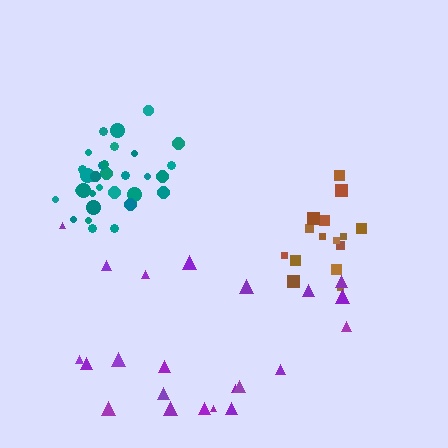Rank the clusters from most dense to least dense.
teal, brown, purple.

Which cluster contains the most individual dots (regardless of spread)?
Teal (32).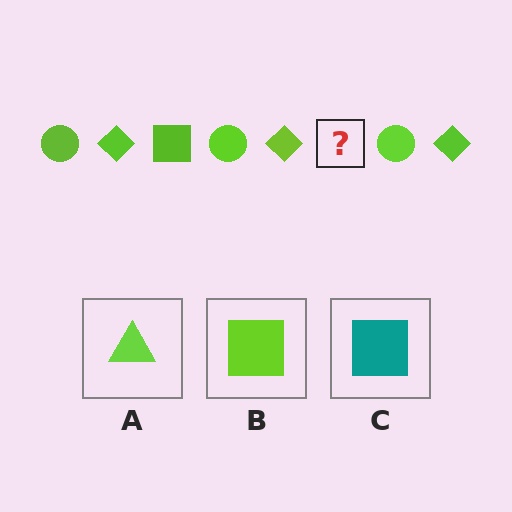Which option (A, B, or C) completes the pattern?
B.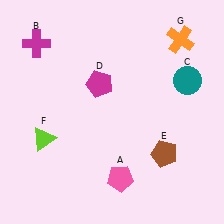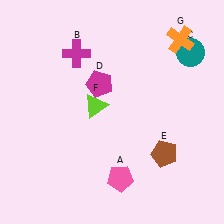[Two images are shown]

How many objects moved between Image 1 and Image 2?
3 objects moved between the two images.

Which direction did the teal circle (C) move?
The teal circle (C) moved up.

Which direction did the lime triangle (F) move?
The lime triangle (F) moved right.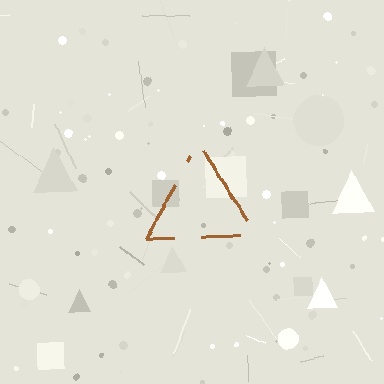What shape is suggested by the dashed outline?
The dashed outline suggests a triangle.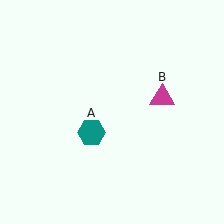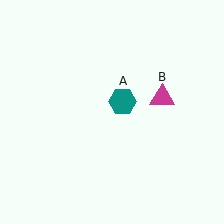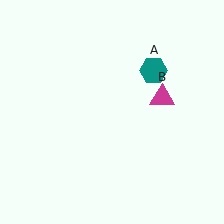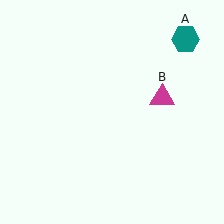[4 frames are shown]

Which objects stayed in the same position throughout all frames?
Magenta triangle (object B) remained stationary.